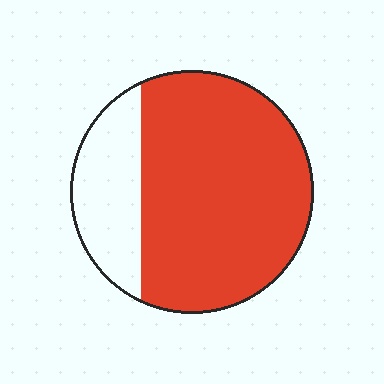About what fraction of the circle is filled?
About three quarters (3/4).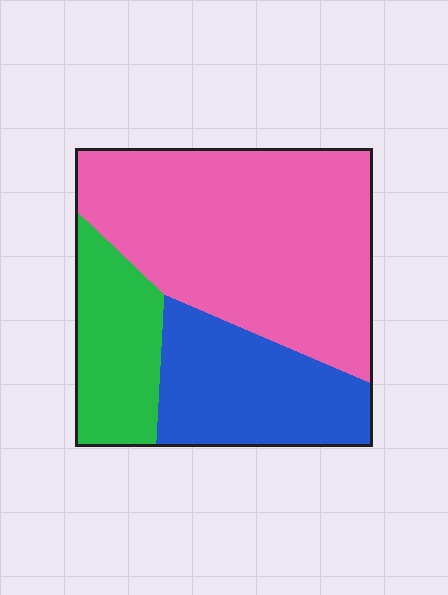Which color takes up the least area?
Green, at roughly 20%.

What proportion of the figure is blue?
Blue covers 26% of the figure.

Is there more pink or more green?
Pink.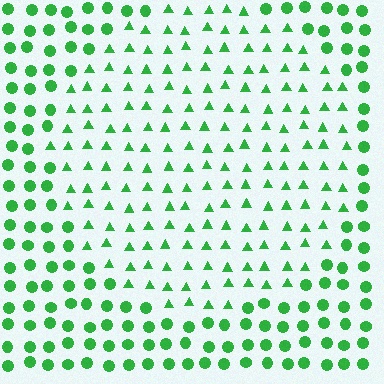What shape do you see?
I see a circle.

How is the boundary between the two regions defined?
The boundary is defined by a change in element shape: triangles inside vs. circles outside. All elements share the same color and spacing.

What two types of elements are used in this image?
The image uses triangles inside the circle region and circles outside it.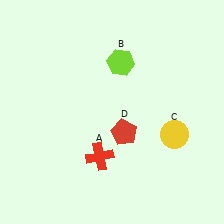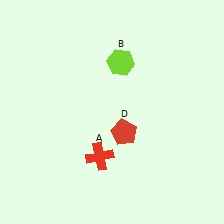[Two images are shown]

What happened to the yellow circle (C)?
The yellow circle (C) was removed in Image 2. It was in the bottom-right area of Image 1.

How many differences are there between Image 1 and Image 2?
There is 1 difference between the two images.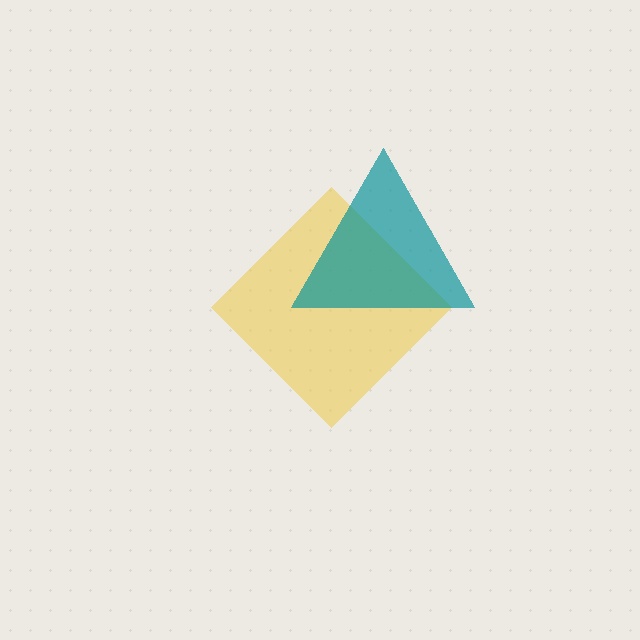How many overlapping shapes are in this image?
There are 2 overlapping shapes in the image.